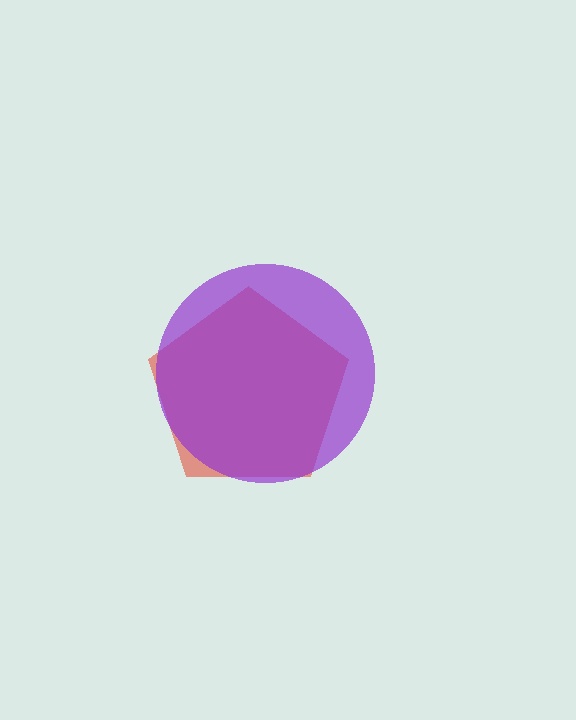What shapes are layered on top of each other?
The layered shapes are: a red pentagon, a purple circle.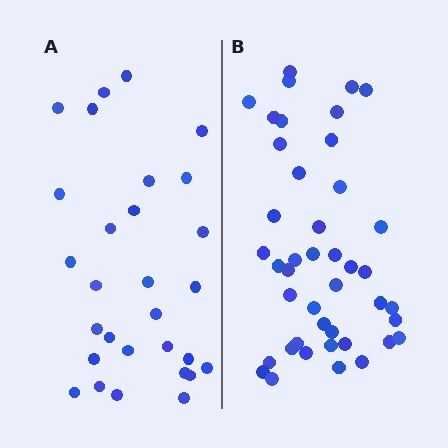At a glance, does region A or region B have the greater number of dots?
Region B (the right region) has more dots.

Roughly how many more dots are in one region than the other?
Region B has approximately 15 more dots than region A.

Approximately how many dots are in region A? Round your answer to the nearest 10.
About 30 dots. (The exact count is 29, which rounds to 30.)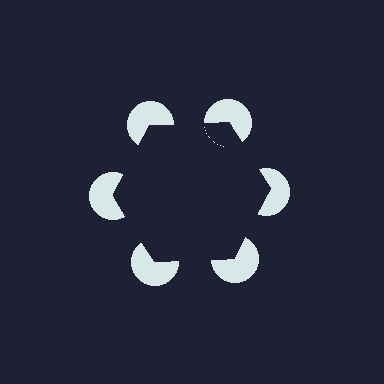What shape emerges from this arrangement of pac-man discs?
An illusory hexagon — its edges are inferred from the aligned wedge cuts in the pac-man discs, not physically drawn.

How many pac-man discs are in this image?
There are 6 — one at each vertex of the illusory hexagon.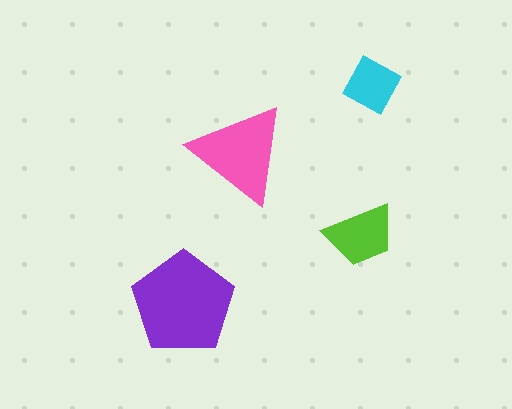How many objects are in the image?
There are 4 objects in the image.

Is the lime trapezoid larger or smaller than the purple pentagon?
Smaller.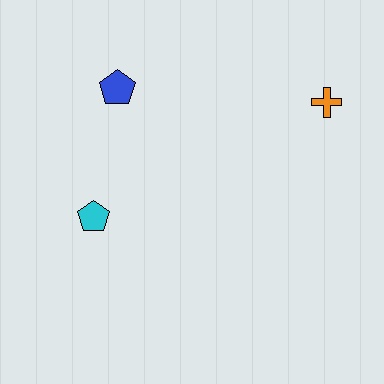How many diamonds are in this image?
There are no diamonds.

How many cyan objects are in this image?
There is 1 cyan object.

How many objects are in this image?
There are 3 objects.